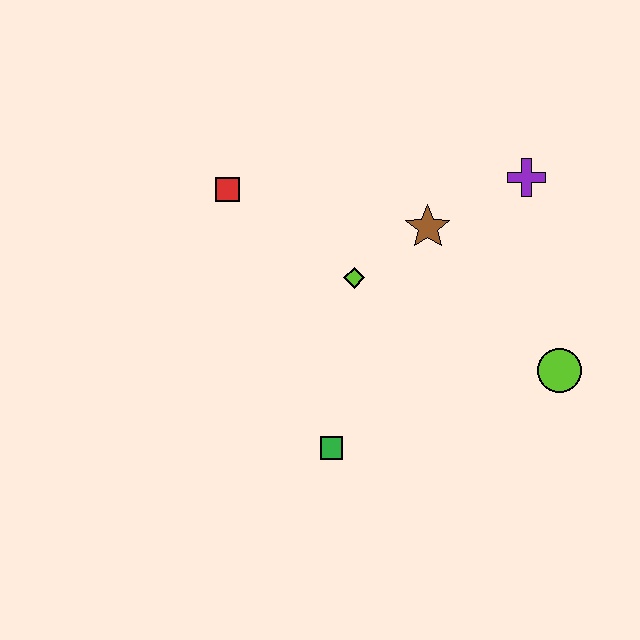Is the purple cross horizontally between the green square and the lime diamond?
No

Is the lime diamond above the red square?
No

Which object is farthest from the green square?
The purple cross is farthest from the green square.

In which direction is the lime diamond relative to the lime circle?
The lime diamond is to the left of the lime circle.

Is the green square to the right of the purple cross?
No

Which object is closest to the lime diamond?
The brown star is closest to the lime diamond.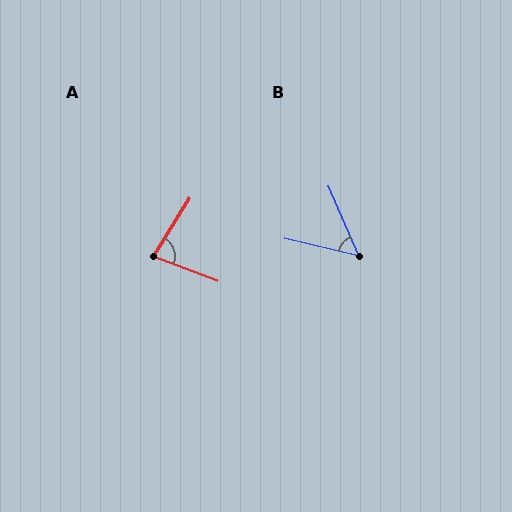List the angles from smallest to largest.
B (53°), A (79°).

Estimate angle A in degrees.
Approximately 79 degrees.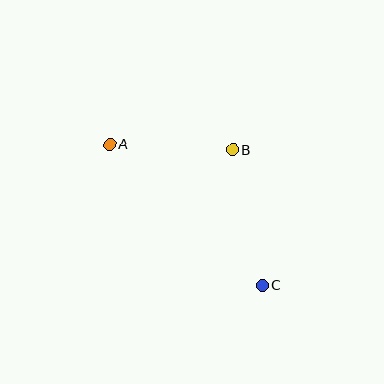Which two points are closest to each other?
Points A and B are closest to each other.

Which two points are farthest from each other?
Points A and C are farthest from each other.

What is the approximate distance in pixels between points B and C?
The distance between B and C is approximately 138 pixels.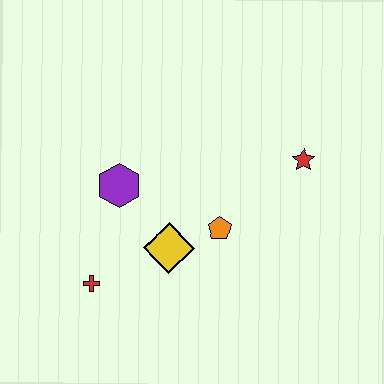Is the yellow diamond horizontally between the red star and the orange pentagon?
No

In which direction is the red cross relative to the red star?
The red cross is to the left of the red star.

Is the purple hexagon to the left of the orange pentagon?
Yes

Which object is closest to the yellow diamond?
The orange pentagon is closest to the yellow diamond.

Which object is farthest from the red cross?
The red star is farthest from the red cross.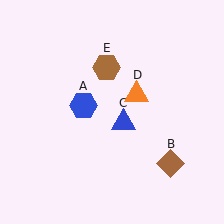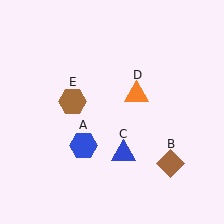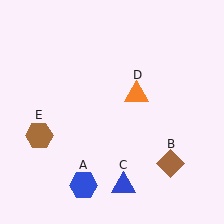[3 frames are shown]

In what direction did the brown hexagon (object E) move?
The brown hexagon (object E) moved down and to the left.